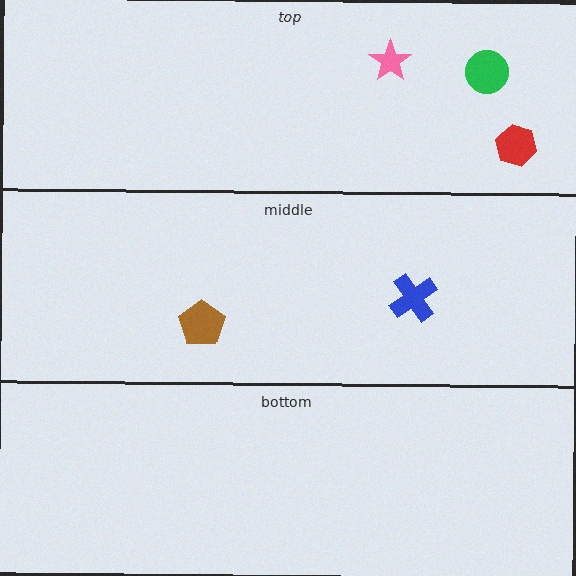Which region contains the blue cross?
The middle region.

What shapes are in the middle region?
The blue cross, the brown pentagon.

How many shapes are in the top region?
3.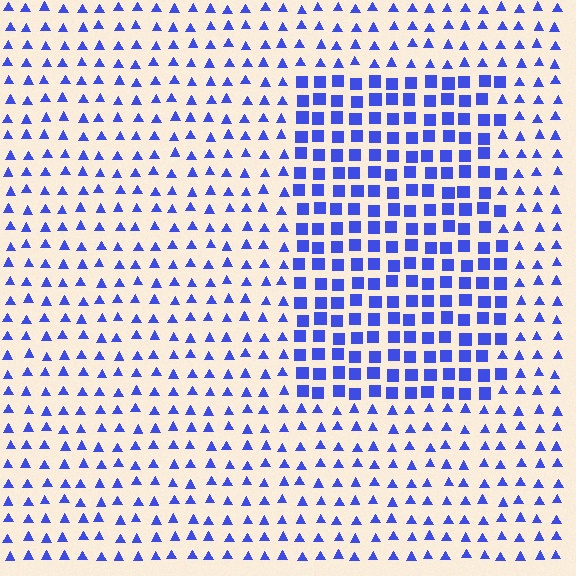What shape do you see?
I see a rectangle.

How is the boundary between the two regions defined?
The boundary is defined by a change in element shape: squares inside vs. triangles outside. All elements share the same color and spacing.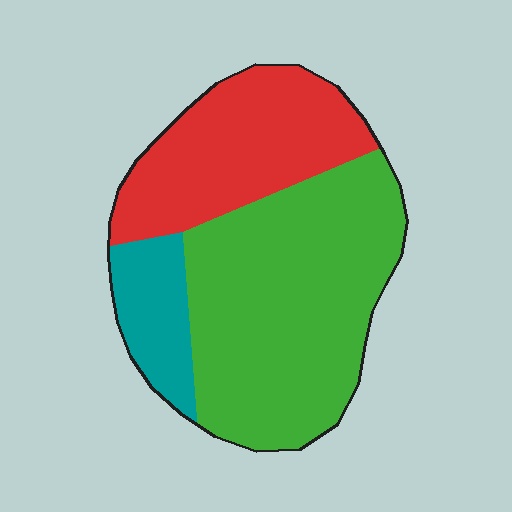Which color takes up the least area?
Teal, at roughly 15%.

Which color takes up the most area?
Green, at roughly 55%.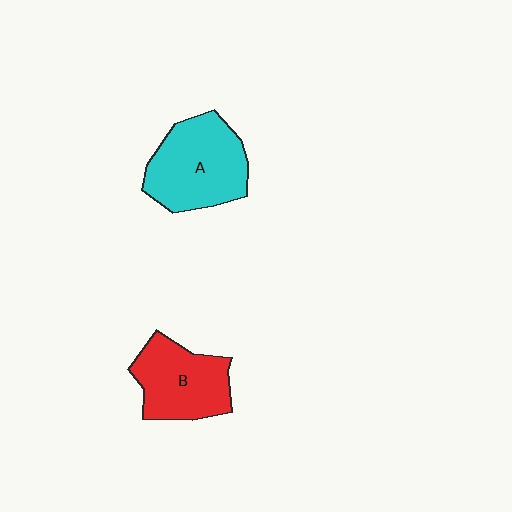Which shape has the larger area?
Shape A (cyan).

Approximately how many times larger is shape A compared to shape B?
Approximately 1.2 times.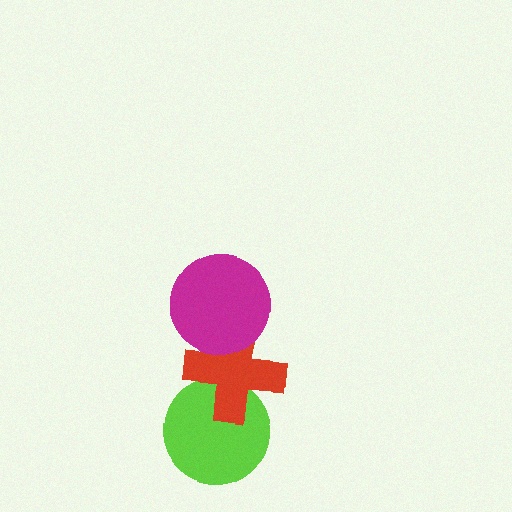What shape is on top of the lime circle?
The red cross is on top of the lime circle.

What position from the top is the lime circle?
The lime circle is 3rd from the top.